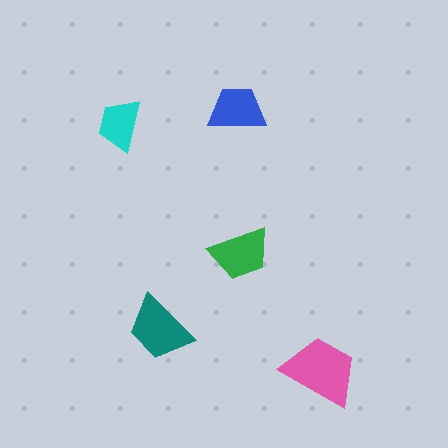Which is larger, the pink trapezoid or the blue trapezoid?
The pink one.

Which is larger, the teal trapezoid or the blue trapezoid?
The teal one.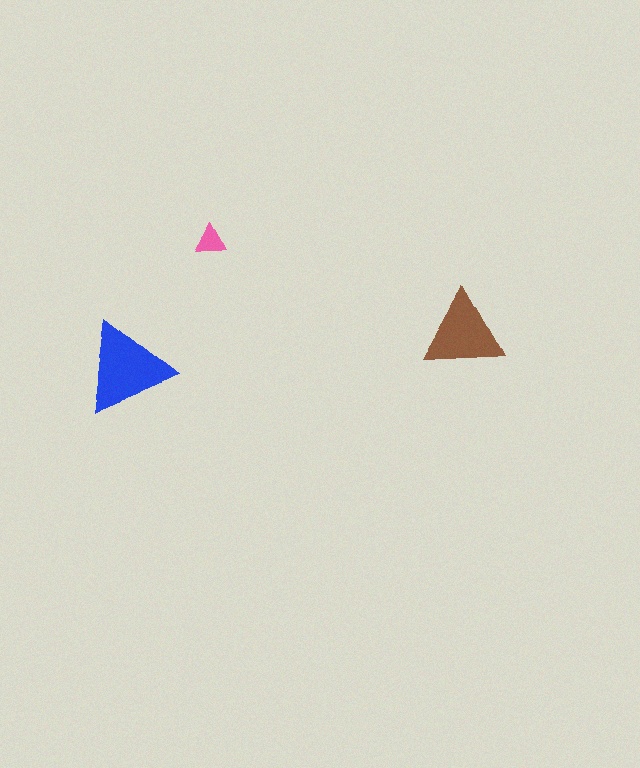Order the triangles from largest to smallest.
the blue one, the brown one, the pink one.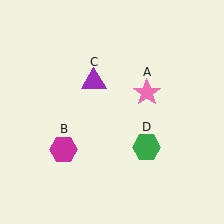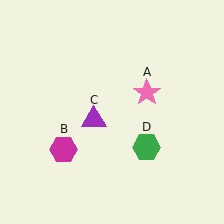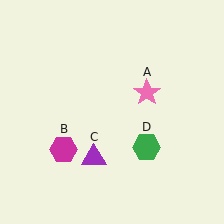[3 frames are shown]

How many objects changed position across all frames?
1 object changed position: purple triangle (object C).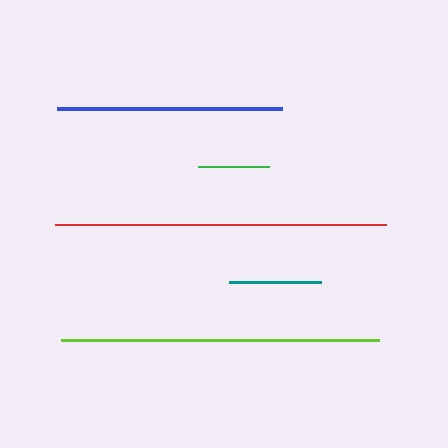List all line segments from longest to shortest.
From longest to shortest: red, lime, blue, teal, green.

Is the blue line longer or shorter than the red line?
The red line is longer than the blue line.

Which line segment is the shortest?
The green line is the shortest at approximately 71 pixels.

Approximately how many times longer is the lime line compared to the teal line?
The lime line is approximately 3.4 times the length of the teal line.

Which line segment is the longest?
The red line is the longest at approximately 332 pixels.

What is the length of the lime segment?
The lime segment is approximately 318 pixels long.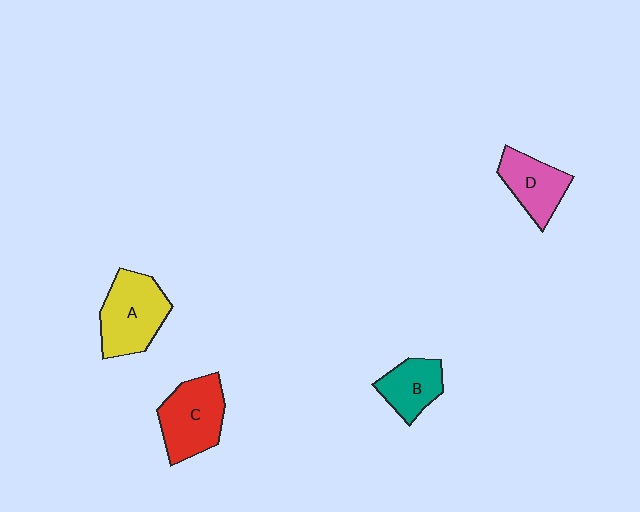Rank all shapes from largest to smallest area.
From largest to smallest: A (yellow), C (red), D (pink), B (teal).